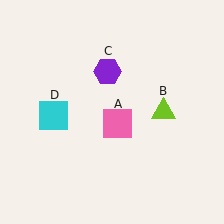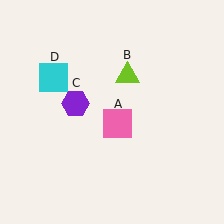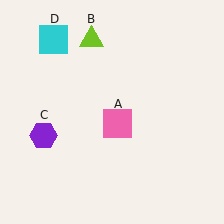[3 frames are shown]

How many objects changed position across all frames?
3 objects changed position: lime triangle (object B), purple hexagon (object C), cyan square (object D).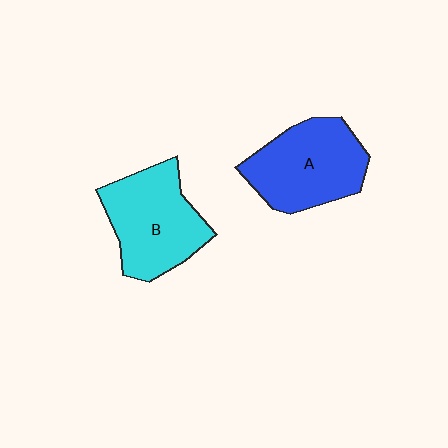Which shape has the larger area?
Shape B (cyan).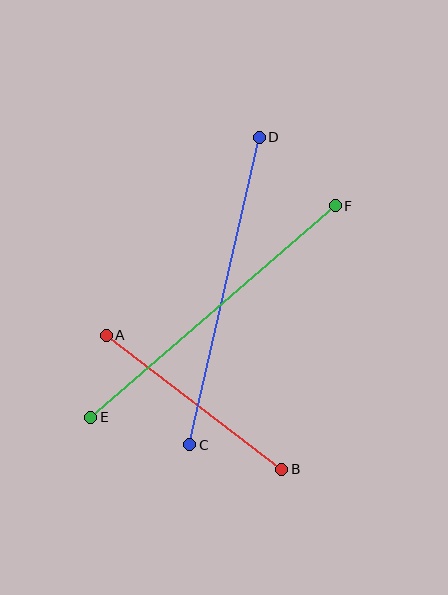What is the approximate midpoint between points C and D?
The midpoint is at approximately (224, 291) pixels.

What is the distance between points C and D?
The distance is approximately 315 pixels.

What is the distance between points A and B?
The distance is approximately 221 pixels.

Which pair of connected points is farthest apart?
Points E and F are farthest apart.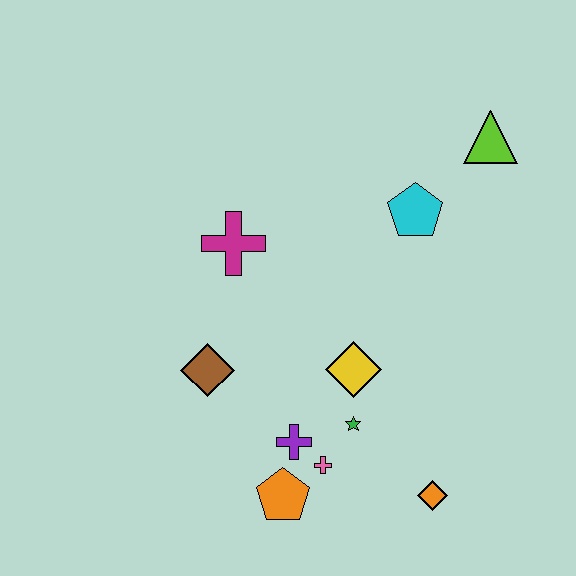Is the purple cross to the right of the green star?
No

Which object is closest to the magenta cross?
The brown diamond is closest to the magenta cross.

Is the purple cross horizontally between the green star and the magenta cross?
Yes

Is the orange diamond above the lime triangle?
No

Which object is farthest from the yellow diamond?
The lime triangle is farthest from the yellow diamond.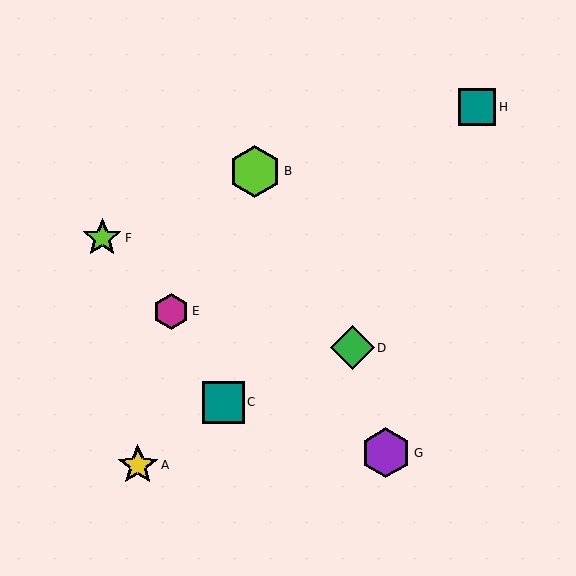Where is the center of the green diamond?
The center of the green diamond is at (352, 348).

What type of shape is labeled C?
Shape C is a teal square.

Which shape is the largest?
The lime hexagon (labeled B) is the largest.